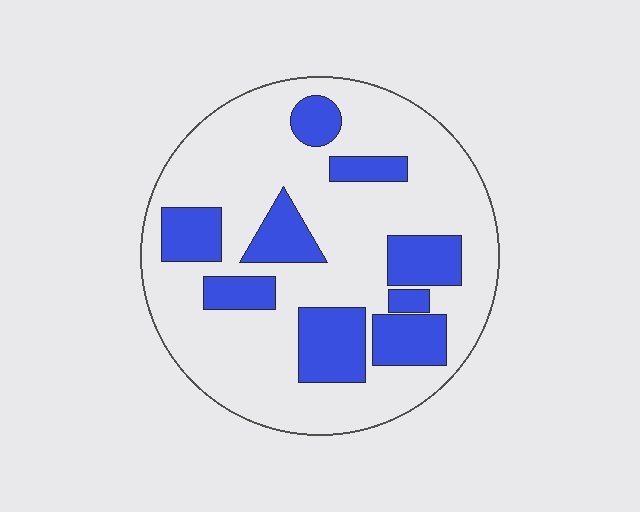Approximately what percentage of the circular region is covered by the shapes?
Approximately 25%.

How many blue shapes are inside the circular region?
9.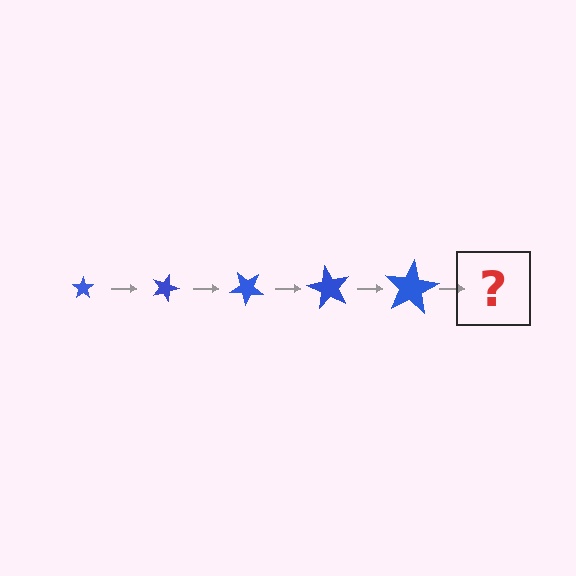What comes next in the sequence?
The next element should be a star, larger than the previous one and rotated 100 degrees from the start.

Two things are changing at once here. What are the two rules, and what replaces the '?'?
The two rules are that the star grows larger each step and it rotates 20 degrees each step. The '?' should be a star, larger than the previous one and rotated 100 degrees from the start.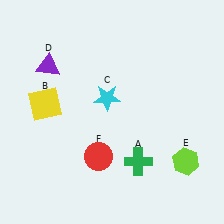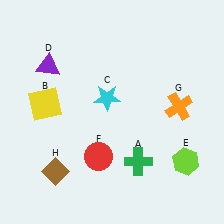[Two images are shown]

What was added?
An orange cross (G), a brown diamond (H) were added in Image 2.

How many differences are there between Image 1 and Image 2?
There are 2 differences between the two images.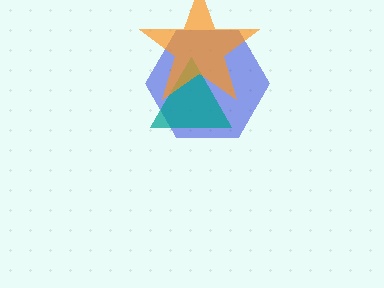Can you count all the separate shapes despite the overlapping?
Yes, there are 3 separate shapes.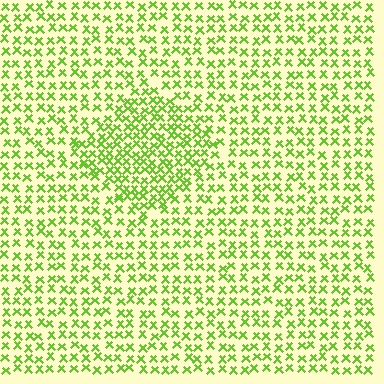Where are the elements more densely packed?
The elements are more densely packed inside the diamond boundary.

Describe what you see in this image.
The image contains small lime elements arranged at two different densities. A diamond-shaped region is visible where the elements are more densely packed than the surrounding area.